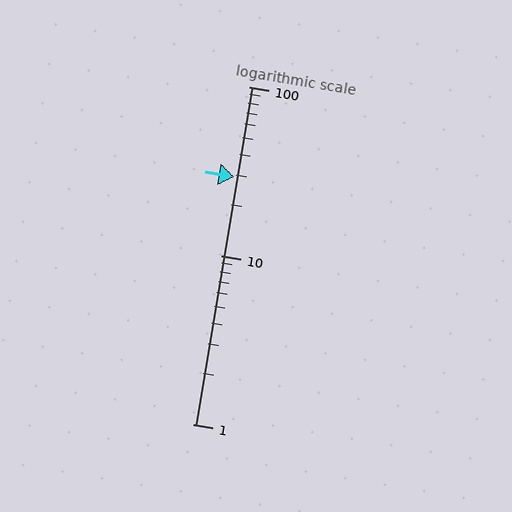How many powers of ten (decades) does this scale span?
The scale spans 2 decades, from 1 to 100.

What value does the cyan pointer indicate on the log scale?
The pointer indicates approximately 29.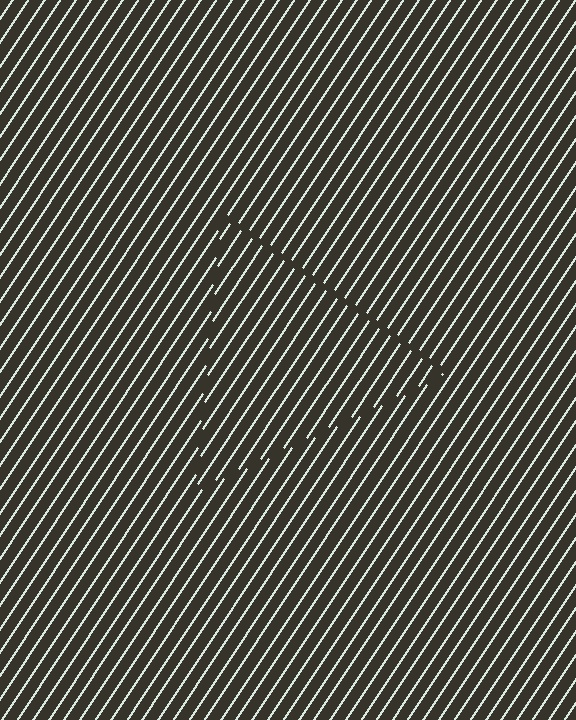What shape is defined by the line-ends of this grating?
An illusory triangle. The interior of the shape contains the same grating, shifted by half a period — the contour is defined by the phase discontinuity where line-ends from the inner and outer gratings abut.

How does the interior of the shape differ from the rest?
The interior of the shape contains the same grating, shifted by half a period — the contour is defined by the phase discontinuity where line-ends from the inner and outer gratings abut.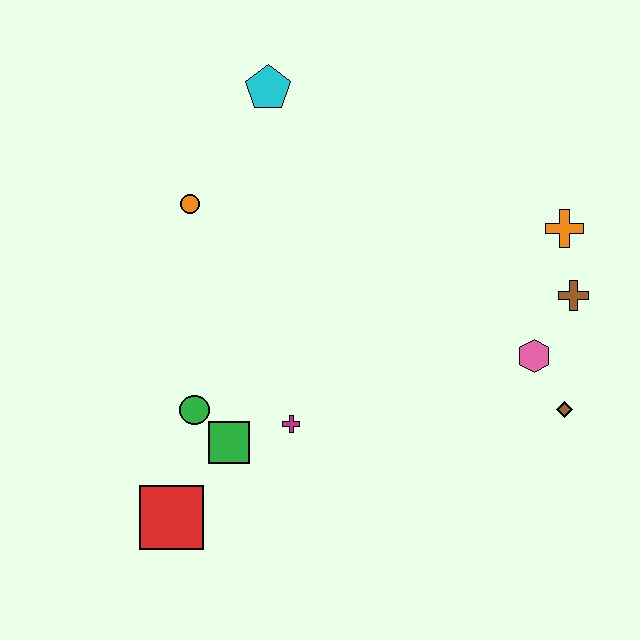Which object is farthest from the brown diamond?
The cyan pentagon is farthest from the brown diamond.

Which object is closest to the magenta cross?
The green square is closest to the magenta cross.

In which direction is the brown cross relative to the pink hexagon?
The brown cross is above the pink hexagon.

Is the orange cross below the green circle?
No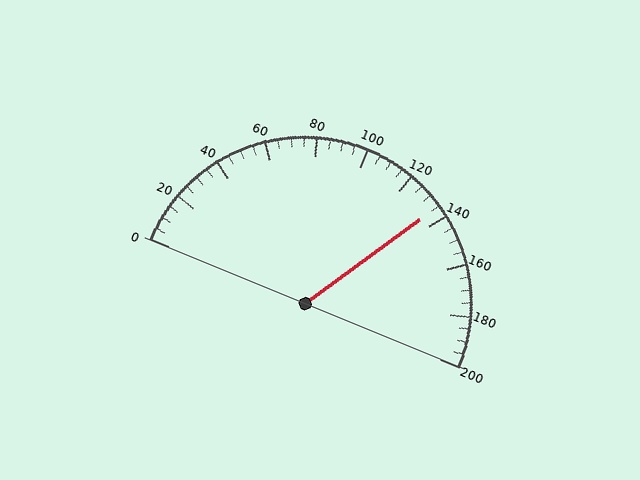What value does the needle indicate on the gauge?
The needle indicates approximately 135.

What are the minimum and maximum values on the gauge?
The gauge ranges from 0 to 200.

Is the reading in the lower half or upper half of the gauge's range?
The reading is in the upper half of the range (0 to 200).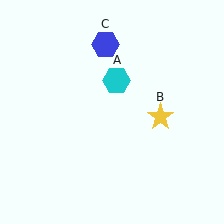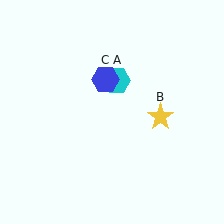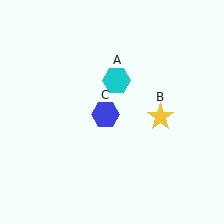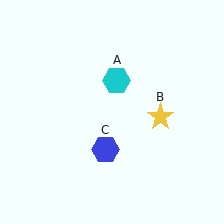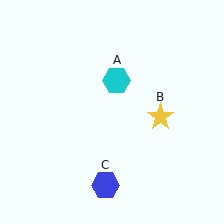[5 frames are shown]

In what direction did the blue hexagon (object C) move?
The blue hexagon (object C) moved down.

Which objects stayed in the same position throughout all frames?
Cyan hexagon (object A) and yellow star (object B) remained stationary.